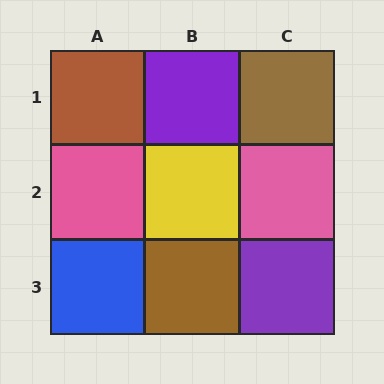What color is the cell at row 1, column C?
Brown.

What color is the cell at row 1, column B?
Purple.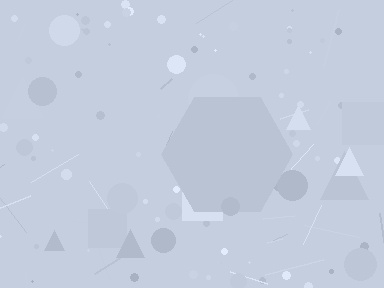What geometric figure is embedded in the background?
A hexagon is embedded in the background.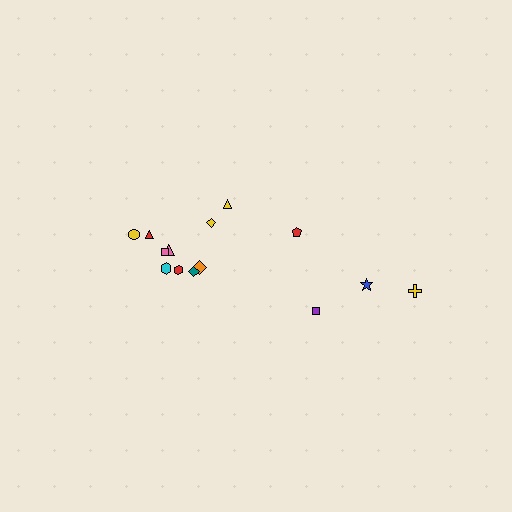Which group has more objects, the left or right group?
The left group.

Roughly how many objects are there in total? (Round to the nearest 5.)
Roughly 15 objects in total.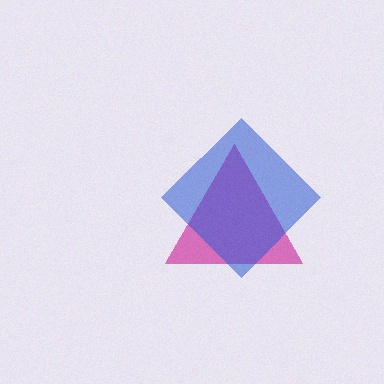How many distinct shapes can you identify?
There are 2 distinct shapes: a magenta triangle, a blue diamond.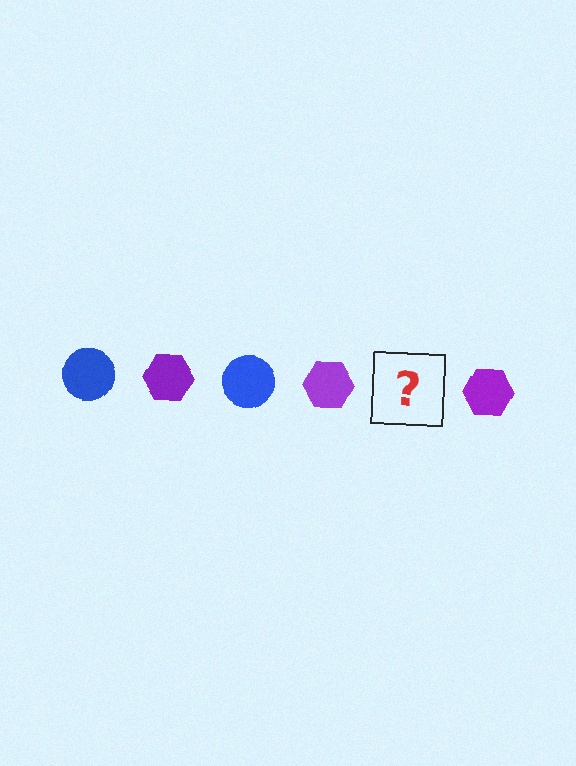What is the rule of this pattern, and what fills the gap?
The rule is that the pattern alternates between blue circle and purple hexagon. The gap should be filled with a blue circle.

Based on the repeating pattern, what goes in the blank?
The blank should be a blue circle.